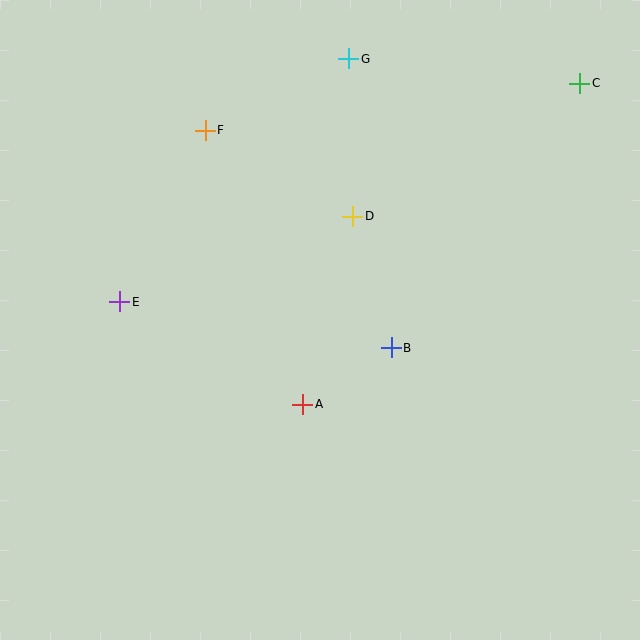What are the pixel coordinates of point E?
Point E is at (120, 302).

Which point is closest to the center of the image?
Point B at (391, 348) is closest to the center.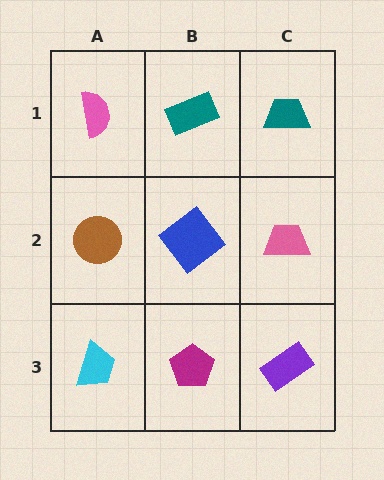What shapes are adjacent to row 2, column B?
A teal rectangle (row 1, column B), a magenta pentagon (row 3, column B), a brown circle (row 2, column A), a pink trapezoid (row 2, column C).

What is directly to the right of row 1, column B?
A teal trapezoid.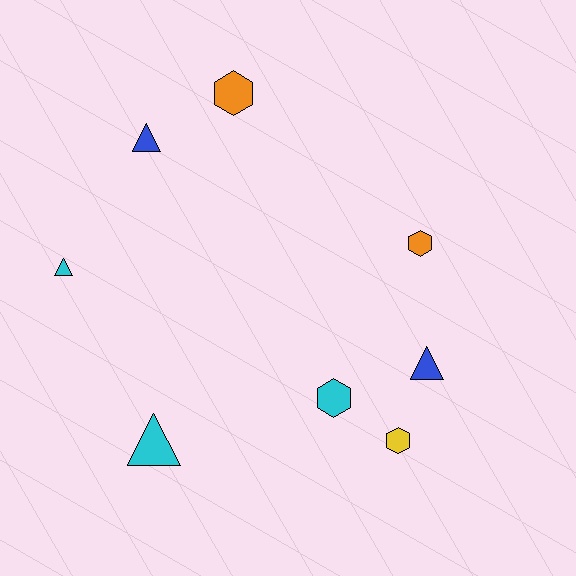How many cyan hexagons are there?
There is 1 cyan hexagon.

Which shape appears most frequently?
Triangle, with 4 objects.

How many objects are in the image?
There are 8 objects.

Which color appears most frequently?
Cyan, with 3 objects.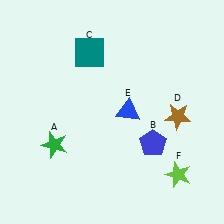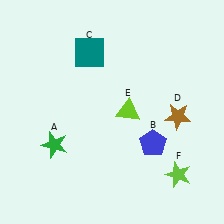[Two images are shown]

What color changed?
The triangle (E) changed from blue in Image 1 to lime in Image 2.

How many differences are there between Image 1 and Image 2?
There is 1 difference between the two images.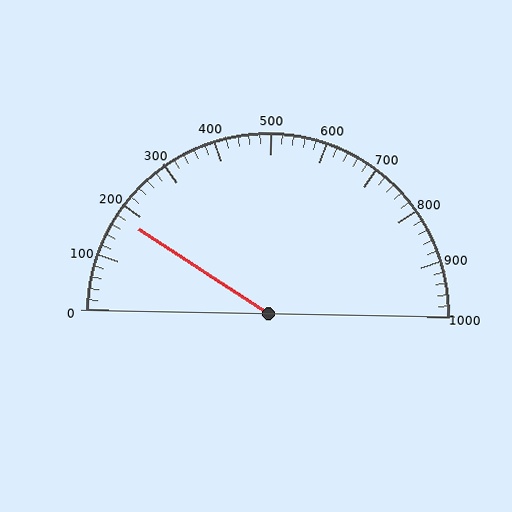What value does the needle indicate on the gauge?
The needle indicates approximately 180.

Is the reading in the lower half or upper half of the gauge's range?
The reading is in the lower half of the range (0 to 1000).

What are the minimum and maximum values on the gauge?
The gauge ranges from 0 to 1000.